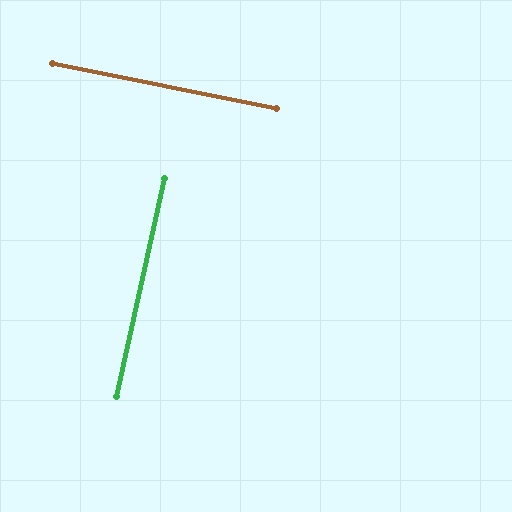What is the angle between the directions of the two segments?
Approximately 89 degrees.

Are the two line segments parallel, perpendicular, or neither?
Perpendicular — they meet at approximately 89°.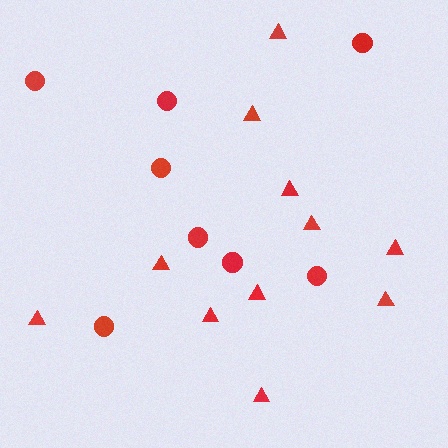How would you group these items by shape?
There are 2 groups: one group of triangles (11) and one group of circles (8).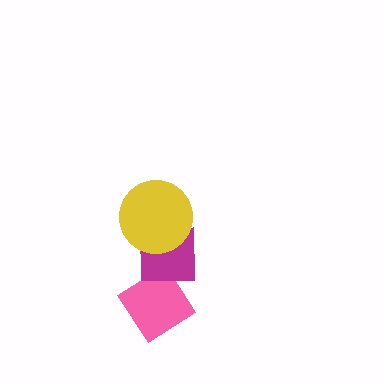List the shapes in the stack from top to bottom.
From top to bottom: the yellow circle, the magenta square, the pink diamond.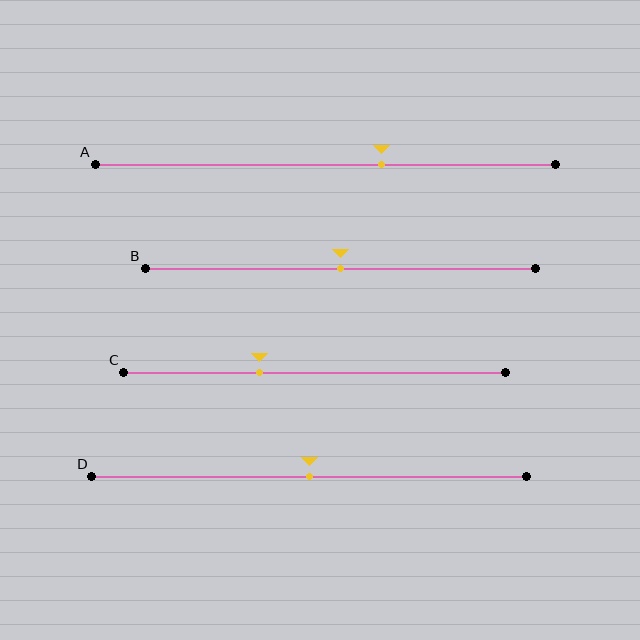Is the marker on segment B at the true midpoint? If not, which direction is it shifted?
Yes, the marker on segment B is at the true midpoint.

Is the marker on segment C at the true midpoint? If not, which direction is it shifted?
No, the marker on segment C is shifted to the left by about 15% of the segment length.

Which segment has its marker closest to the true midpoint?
Segment B has its marker closest to the true midpoint.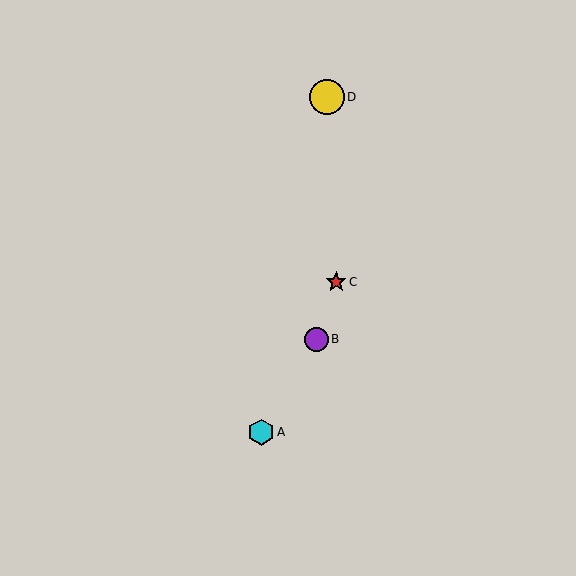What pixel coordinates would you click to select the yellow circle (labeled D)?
Click at (327, 97) to select the yellow circle D.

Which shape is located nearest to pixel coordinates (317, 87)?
The yellow circle (labeled D) at (327, 97) is nearest to that location.